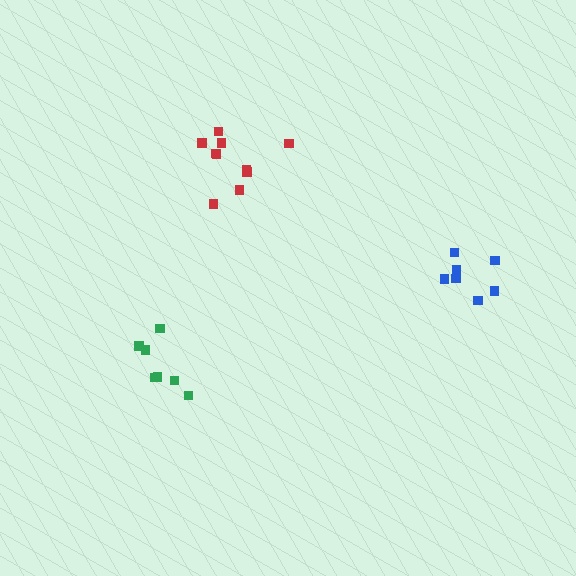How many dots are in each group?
Group 1: 8 dots, Group 2: 7 dots, Group 3: 10 dots (25 total).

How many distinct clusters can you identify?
There are 3 distinct clusters.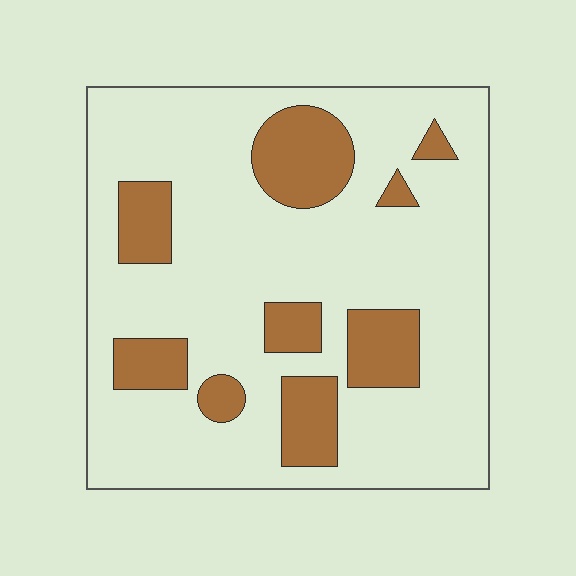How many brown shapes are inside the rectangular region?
9.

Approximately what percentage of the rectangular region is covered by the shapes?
Approximately 20%.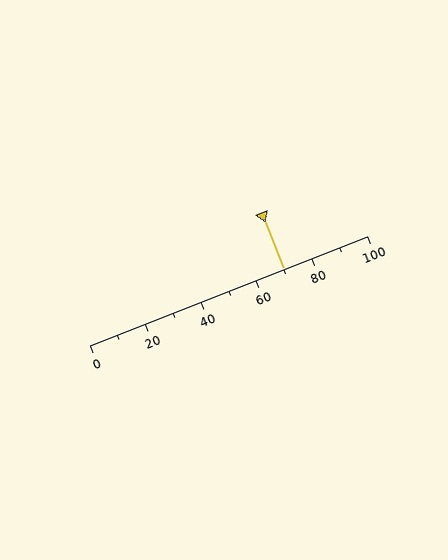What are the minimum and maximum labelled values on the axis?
The axis runs from 0 to 100.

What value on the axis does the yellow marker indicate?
The marker indicates approximately 70.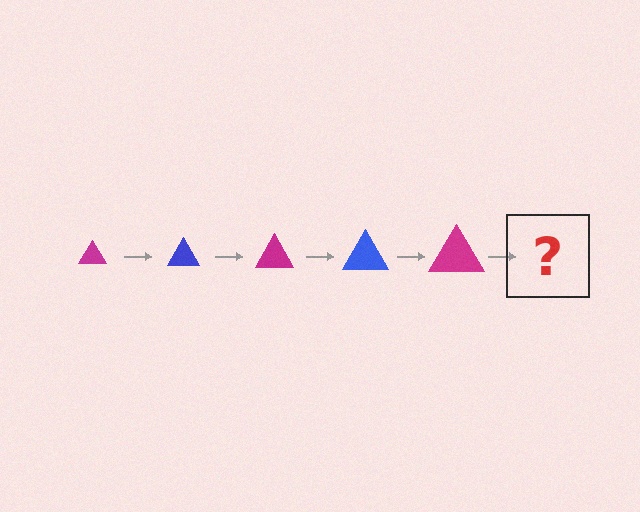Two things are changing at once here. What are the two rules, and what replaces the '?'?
The two rules are that the triangle grows larger each step and the color cycles through magenta and blue. The '?' should be a blue triangle, larger than the previous one.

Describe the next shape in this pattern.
It should be a blue triangle, larger than the previous one.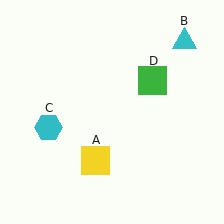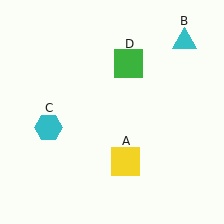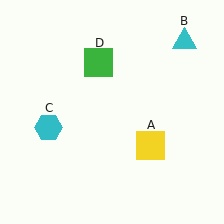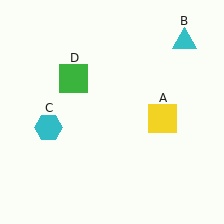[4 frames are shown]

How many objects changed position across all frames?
2 objects changed position: yellow square (object A), green square (object D).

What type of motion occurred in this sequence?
The yellow square (object A), green square (object D) rotated counterclockwise around the center of the scene.